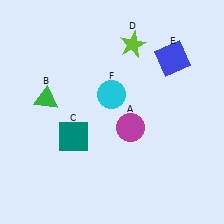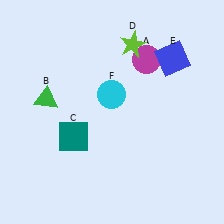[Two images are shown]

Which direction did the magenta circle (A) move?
The magenta circle (A) moved up.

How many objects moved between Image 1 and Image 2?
1 object moved between the two images.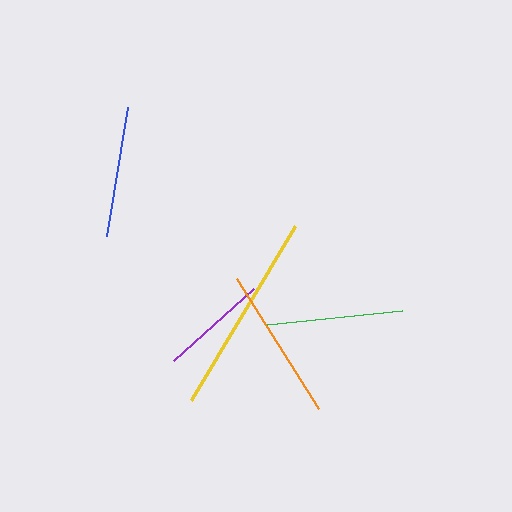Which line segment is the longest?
The yellow line is the longest at approximately 202 pixels.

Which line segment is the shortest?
The purple line is the shortest at approximately 108 pixels.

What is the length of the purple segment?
The purple segment is approximately 108 pixels long.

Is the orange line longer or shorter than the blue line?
The orange line is longer than the blue line.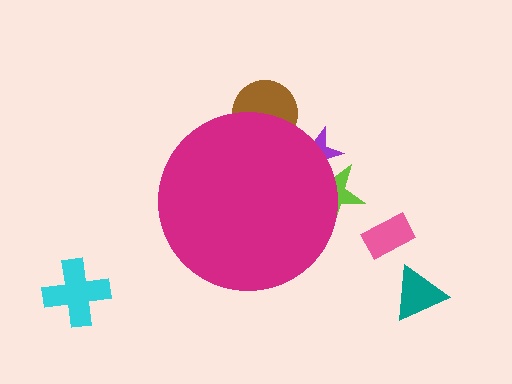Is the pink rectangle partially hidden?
No, the pink rectangle is fully visible.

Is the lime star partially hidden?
Yes, the lime star is partially hidden behind the magenta circle.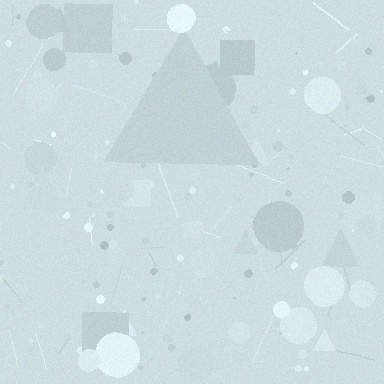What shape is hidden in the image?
A triangle is hidden in the image.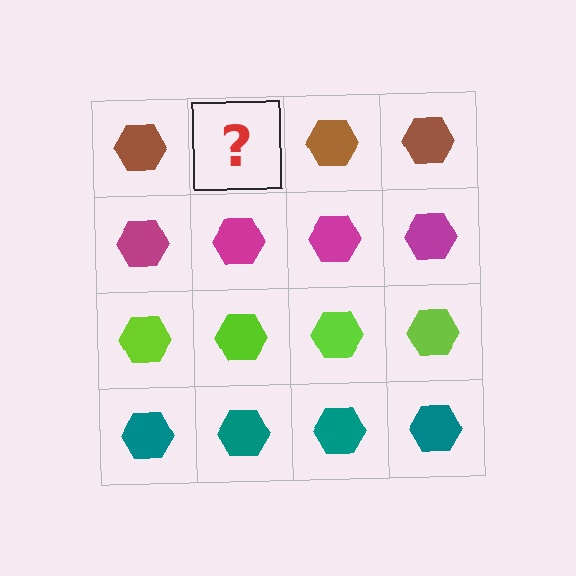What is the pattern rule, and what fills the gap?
The rule is that each row has a consistent color. The gap should be filled with a brown hexagon.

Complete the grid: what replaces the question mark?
The question mark should be replaced with a brown hexagon.